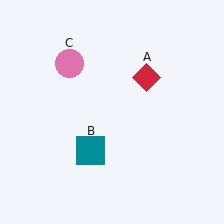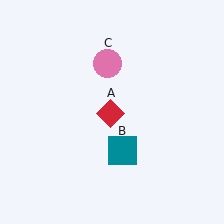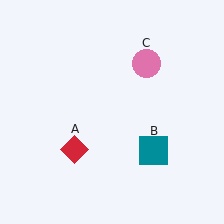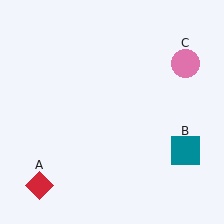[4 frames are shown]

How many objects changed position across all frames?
3 objects changed position: red diamond (object A), teal square (object B), pink circle (object C).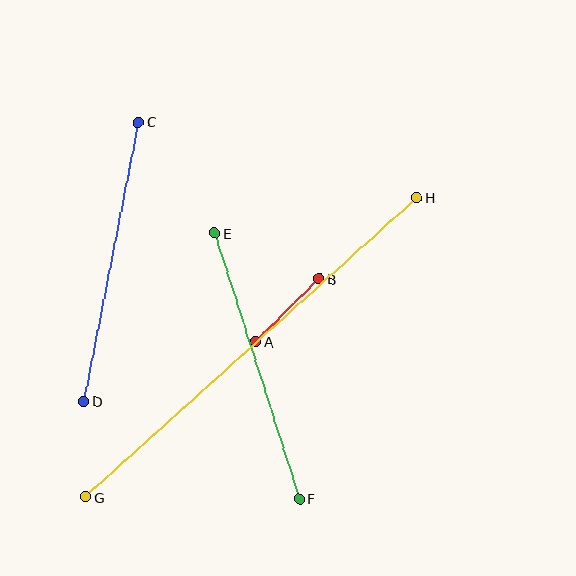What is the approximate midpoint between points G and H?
The midpoint is at approximately (251, 347) pixels.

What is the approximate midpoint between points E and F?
The midpoint is at approximately (257, 366) pixels.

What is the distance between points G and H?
The distance is approximately 447 pixels.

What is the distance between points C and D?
The distance is approximately 284 pixels.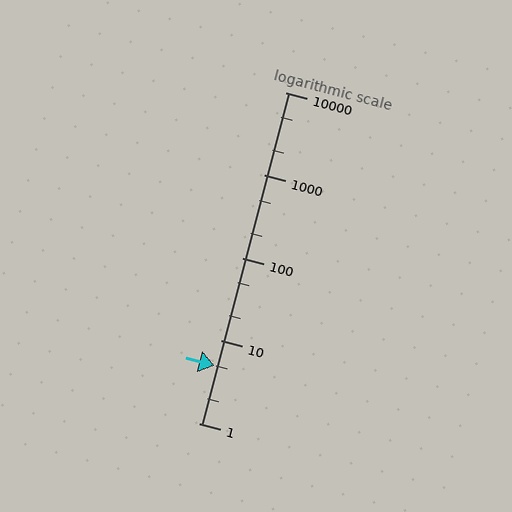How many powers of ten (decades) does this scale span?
The scale spans 4 decades, from 1 to 10000.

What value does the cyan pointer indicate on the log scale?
The pointer indicates approximately 5.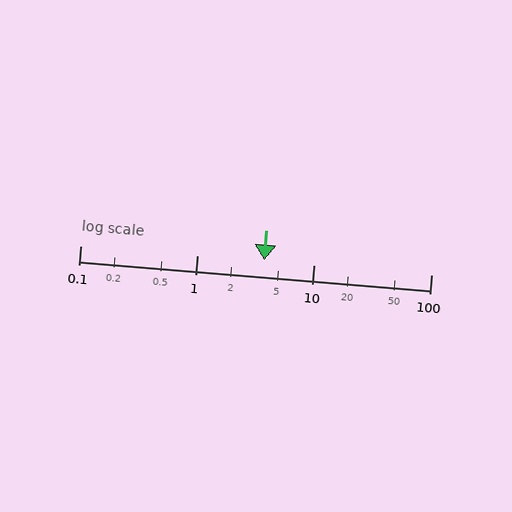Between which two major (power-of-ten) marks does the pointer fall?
The pointer is between 1 and 10.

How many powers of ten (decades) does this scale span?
The scale spans 3 decades, from 0.1 to 100.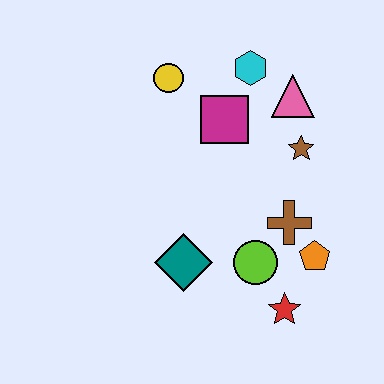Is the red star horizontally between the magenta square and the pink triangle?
Yes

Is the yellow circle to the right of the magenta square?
No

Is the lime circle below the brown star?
Yes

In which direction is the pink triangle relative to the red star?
The pink triangle is above the red star.